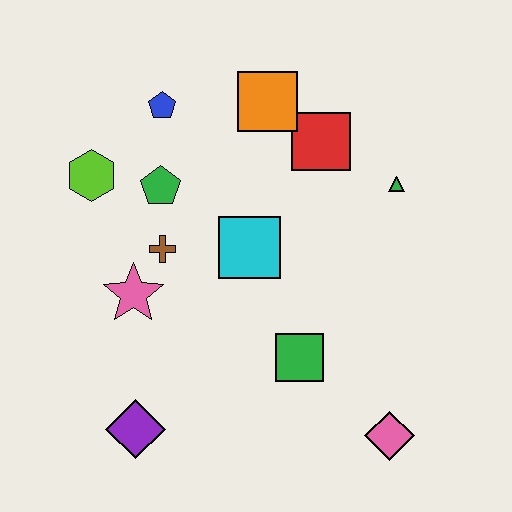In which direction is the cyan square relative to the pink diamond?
The cyan square is above the pink diamond.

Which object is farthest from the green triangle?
The purple diamond is farthest from the green triangle.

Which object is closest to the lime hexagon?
The green pentagon is closest to the lime hexagon.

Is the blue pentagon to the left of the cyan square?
Yes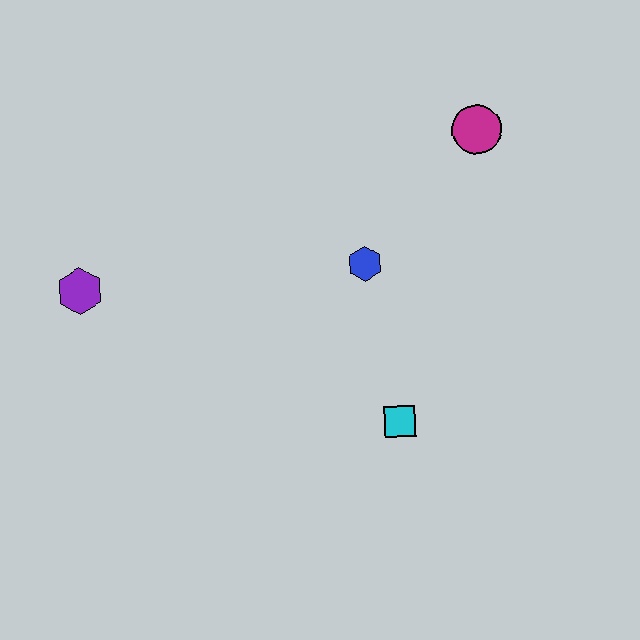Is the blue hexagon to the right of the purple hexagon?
Yes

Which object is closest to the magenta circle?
The blue hexagon is closest to the magenta circle.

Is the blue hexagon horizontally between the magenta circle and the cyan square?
No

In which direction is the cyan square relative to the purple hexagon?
The cyan square is to the right of the purple hexagon.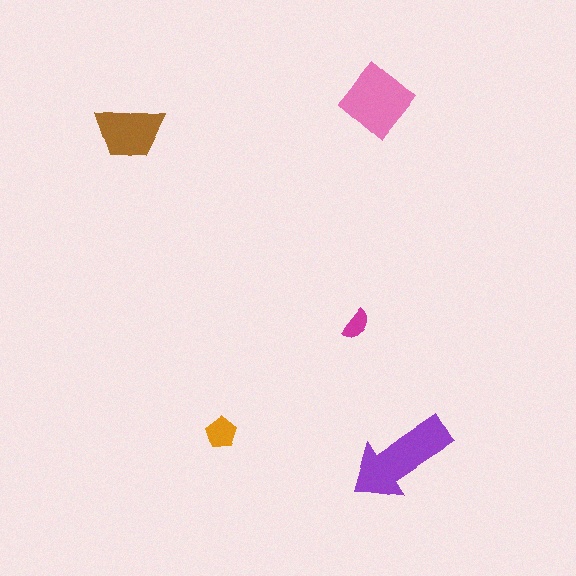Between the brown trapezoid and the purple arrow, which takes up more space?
The purple arrow.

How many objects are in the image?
There are 5 objects in the image.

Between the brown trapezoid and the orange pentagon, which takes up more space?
The brown trapezoid.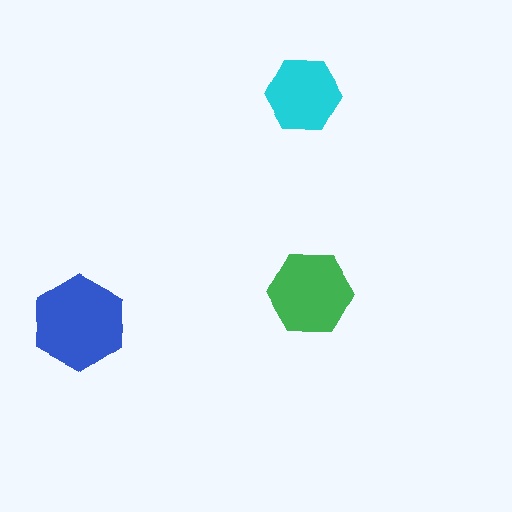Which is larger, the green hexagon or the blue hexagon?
The blue one.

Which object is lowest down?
The blue hexagon is bottommost.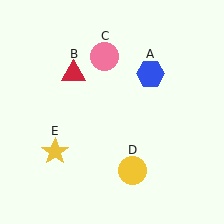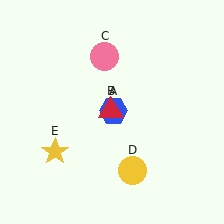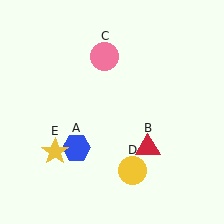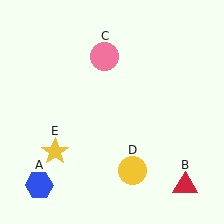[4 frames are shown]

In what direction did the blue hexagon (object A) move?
The blue hexagon (object A) moved down and to the left.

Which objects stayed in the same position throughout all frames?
Pink circle (object C) and yellow circle (object D) and yellow star (object E) remained stationary.